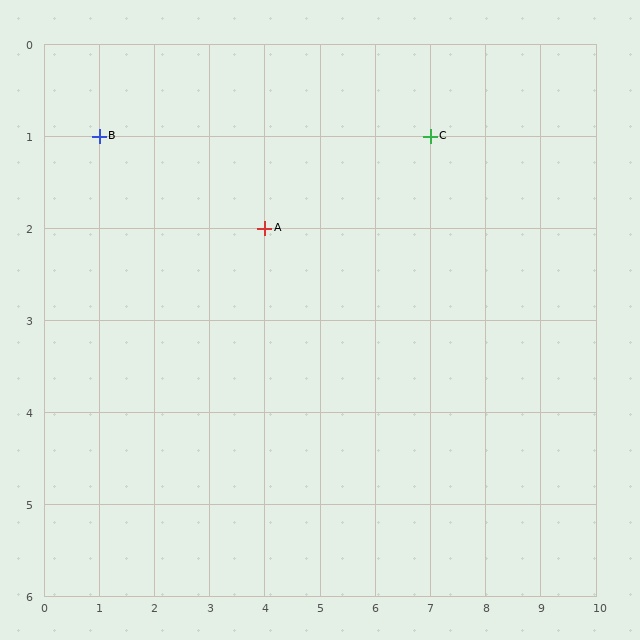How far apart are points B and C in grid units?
Points B and C are 6 columns apart.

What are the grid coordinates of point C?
Point C is at grid coordinates (7, 1).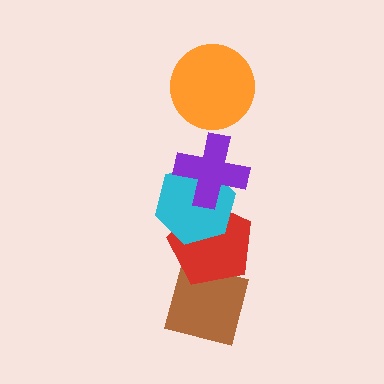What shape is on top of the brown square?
The red pentagon is on top of the brown square.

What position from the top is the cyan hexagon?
The cyan hexagon is 3rd from the top.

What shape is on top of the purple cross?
The orange circle is on top of the purple cross.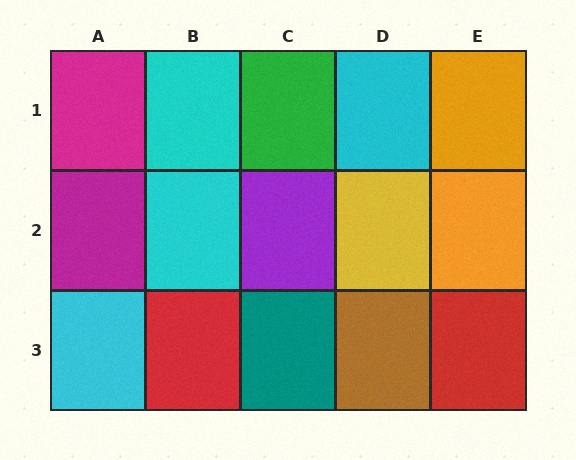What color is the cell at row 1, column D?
Cyan.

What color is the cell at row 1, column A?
Magenta.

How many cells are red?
2 cells are red.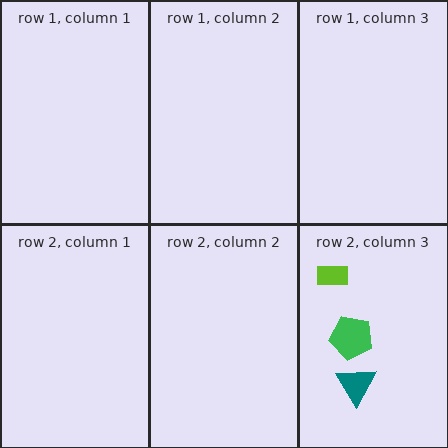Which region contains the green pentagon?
The row 2, column 3 region.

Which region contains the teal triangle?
The row 2, column 3 region.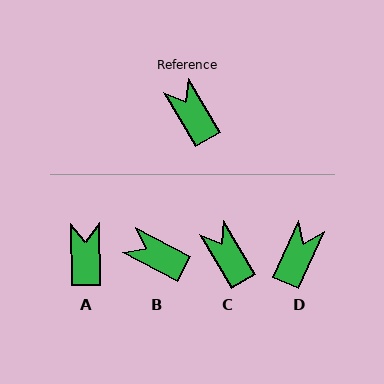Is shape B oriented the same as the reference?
No, it is off by about 31 degrees.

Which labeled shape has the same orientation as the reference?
C.